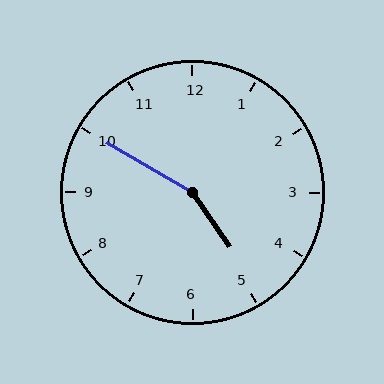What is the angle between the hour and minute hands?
Approximately 155 degrees.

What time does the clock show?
4:50.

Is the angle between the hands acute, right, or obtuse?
It is obtuse.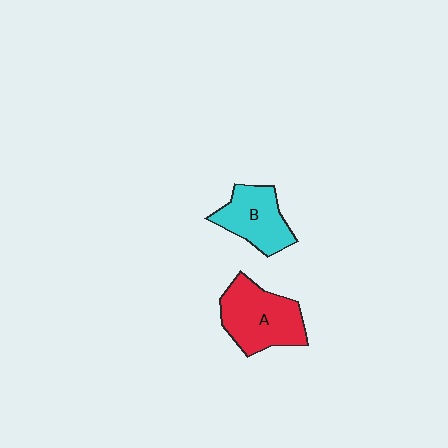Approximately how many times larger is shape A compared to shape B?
Approximately 1.3 times.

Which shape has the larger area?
Shape A (red).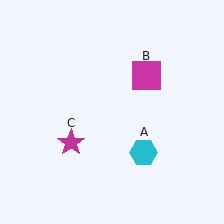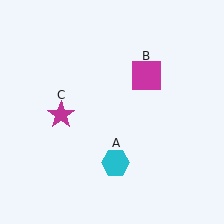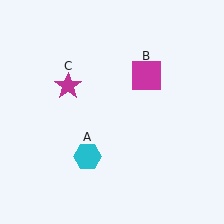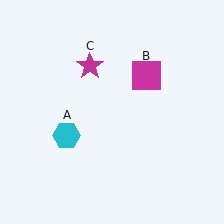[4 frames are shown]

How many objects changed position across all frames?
2 objects changed position: cyan hexagon (object A), magenta star (object C).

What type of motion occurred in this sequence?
The cyan hexagon (object A), magenta star (object C) rotated clockwise around the center of the scene.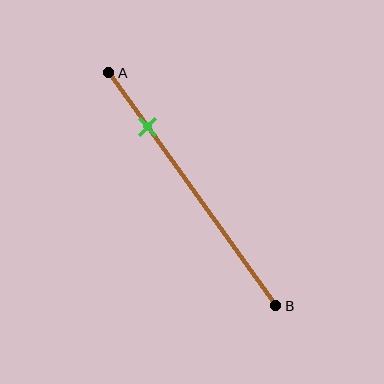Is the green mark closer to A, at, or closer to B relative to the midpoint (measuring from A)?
The green mark is closer to point A than the midpoint of segment AB.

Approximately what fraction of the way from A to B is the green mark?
The green mark is approximately 25% of the way from A to B.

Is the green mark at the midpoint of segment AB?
No, the mark is at about 25% from A, not at the 50% midpoint.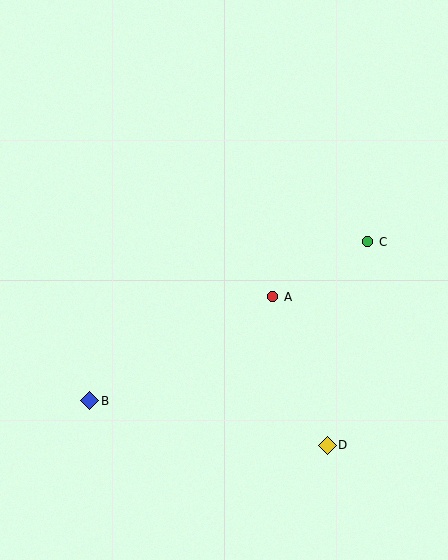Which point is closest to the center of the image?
Point A at (273, 297) is closest to the center.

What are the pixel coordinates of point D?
Point D is at (327, 445).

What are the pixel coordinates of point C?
Point C is at (368, 242).